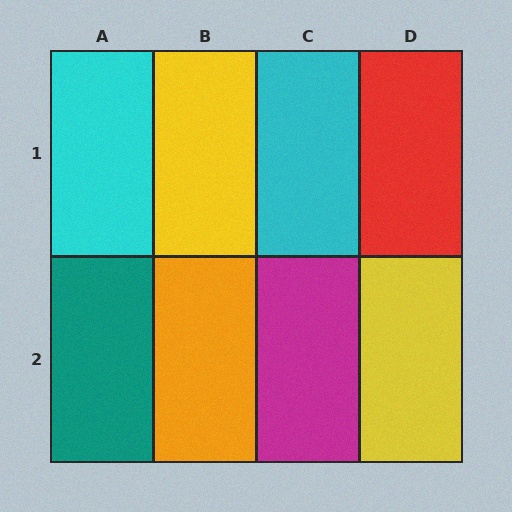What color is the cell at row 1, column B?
Yellow.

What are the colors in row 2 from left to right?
Teal, orange, magenta, yellow.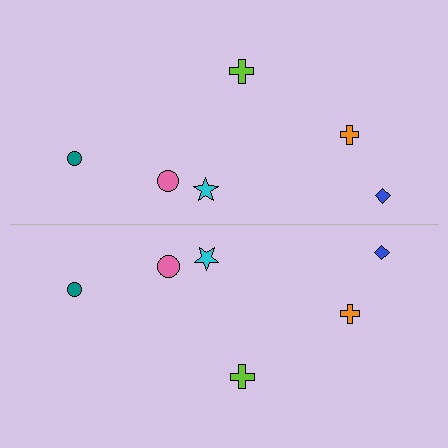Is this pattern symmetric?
Yes, this pattern has bilateral (reflection) symmetry.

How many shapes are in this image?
There are 12 shapes in this image.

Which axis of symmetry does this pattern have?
The pattern has a horizontal axis of symmetry running through the center of the image.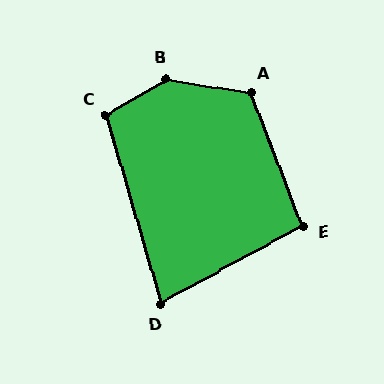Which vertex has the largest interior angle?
B, at approximately 140 degrees.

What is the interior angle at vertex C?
Approximately 104 degrees (obtuse).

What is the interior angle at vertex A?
Approximately 120 degrees (obtuse).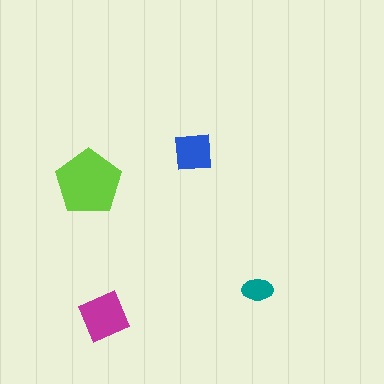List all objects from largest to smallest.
The lime pentagon, the magenta square, the blue square, the teal ellipse.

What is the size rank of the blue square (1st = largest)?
3rd.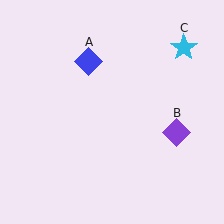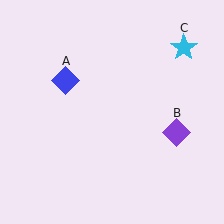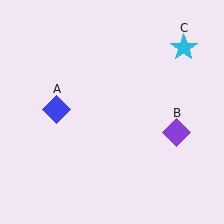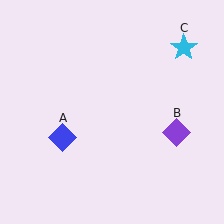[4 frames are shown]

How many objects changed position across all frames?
1 object changed position: blue diamond (object A).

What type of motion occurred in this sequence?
The blue diamond (object A) rotated counterclockwise around the center of the scene.